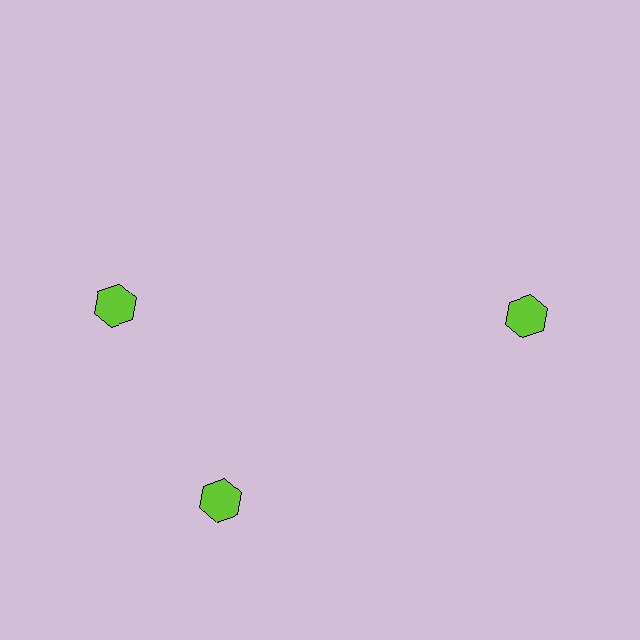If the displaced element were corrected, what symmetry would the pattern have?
It would have 3-fold rotational symmetry — the pattern would map onto itself every 120 degrees.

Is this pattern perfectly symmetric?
No. The 3 lime hexagons are arranged in a ring, but one element near the 11 o'clock position is rotated out of alignment along the ring, breaking the 3-fold rotational symmetry.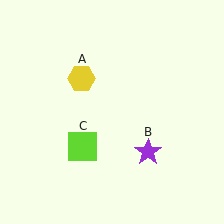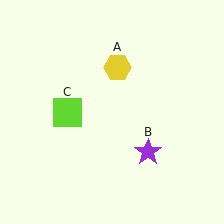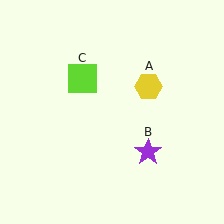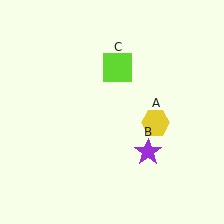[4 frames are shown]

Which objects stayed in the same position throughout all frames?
Purple star (object B) remained stationary.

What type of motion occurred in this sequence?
The yellow hexagon (object A), lime square (object C) rotated clockwise around the center of the scene.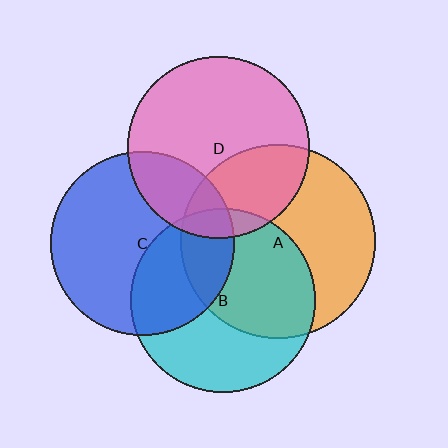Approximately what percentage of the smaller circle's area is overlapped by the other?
Approximately 50%.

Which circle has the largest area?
Circle A (orange).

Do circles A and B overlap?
Yes.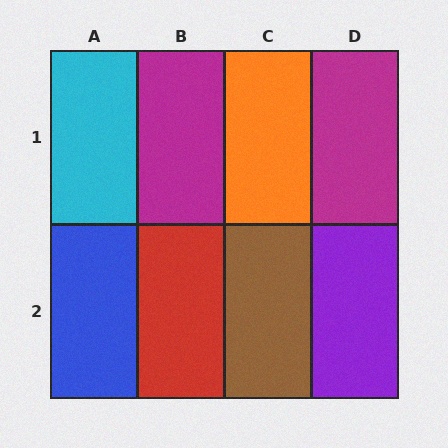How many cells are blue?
1 cell is blue.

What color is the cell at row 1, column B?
Magenta.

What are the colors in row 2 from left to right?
Blue, red, brown, purple.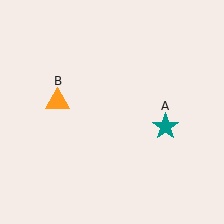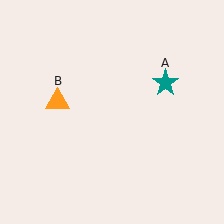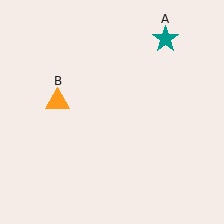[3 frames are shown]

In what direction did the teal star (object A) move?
The teal star (object A) moved up.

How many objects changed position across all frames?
1 object changed position: teal star (object A).